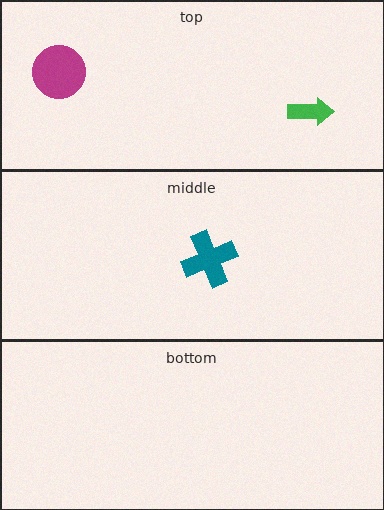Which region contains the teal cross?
The middle region.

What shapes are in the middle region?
The teal cross.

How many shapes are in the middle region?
1.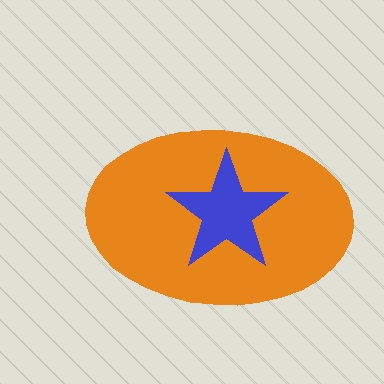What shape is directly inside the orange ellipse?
The blue star.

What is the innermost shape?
The blue star.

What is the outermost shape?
The orange ellipse.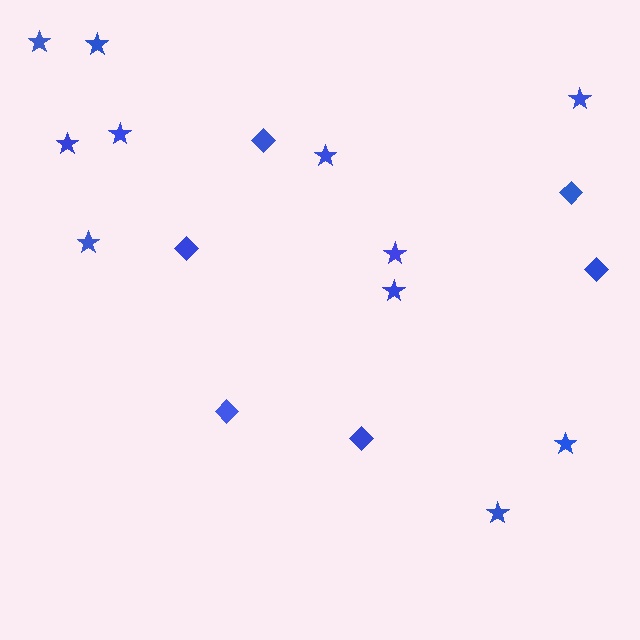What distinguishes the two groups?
There are 2 groups: one group of stars (11) and one group of diamonds (6).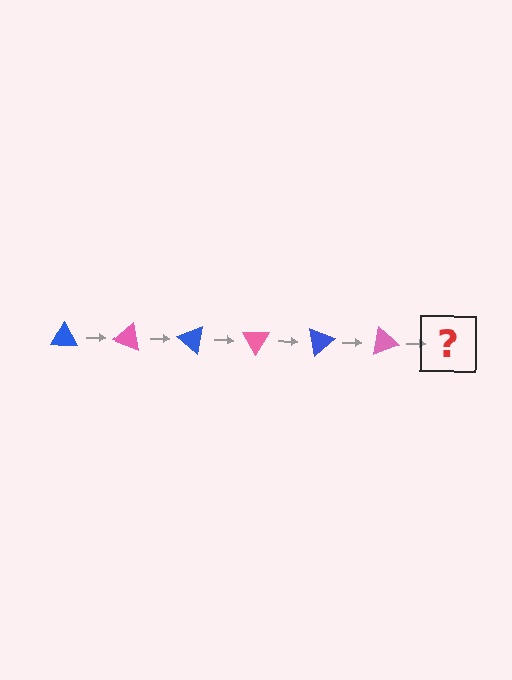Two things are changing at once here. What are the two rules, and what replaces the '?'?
The two rules are that it rotates 20 degrees each step and the color cycles through blue and pink. The '?' should be a blue triangle, rotated 120 degrees from the start.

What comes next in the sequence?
The next element should be a blue triangle, rotated 120 degrees from the start.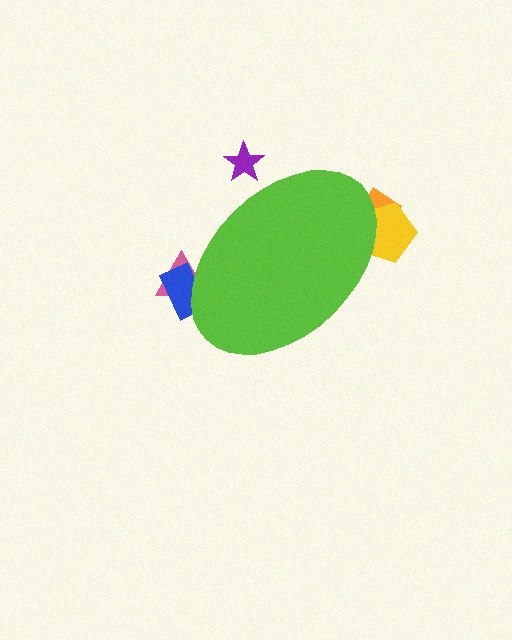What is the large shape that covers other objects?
A lime ellipse.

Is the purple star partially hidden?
Yes, the purple star is partially hidden behind the lime ellipse.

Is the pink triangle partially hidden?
Yes, the pink triangle is partially hidden behind the lime ellipse.